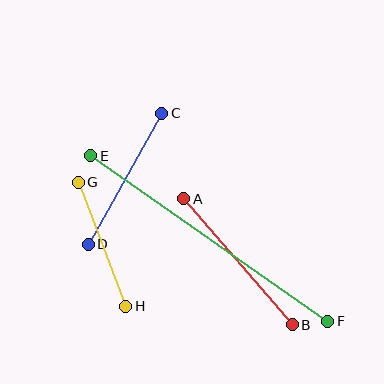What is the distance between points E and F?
The distance is approximately 289 pixels.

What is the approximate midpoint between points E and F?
The midpoint is at approximately (209, 238) pixels.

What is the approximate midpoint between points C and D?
The midpoint is at approximately (125, 179) pixels.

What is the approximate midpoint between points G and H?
The midpoint is at approximately (102, 244) pixels.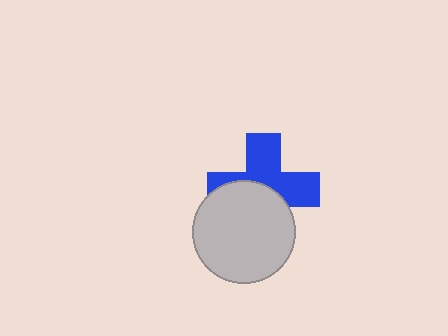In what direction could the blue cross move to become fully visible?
The blue cross could move up. That would shift it out from behind the light gray circle entirely.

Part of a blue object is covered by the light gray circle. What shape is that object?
It is a cross.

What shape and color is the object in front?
The object in front is a light gray circle.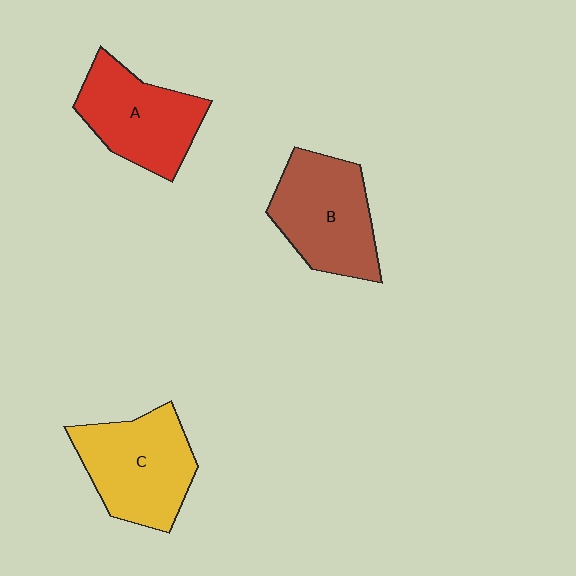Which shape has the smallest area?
Shape A (red).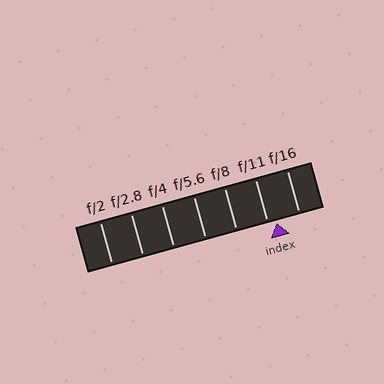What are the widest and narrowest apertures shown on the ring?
The widest aperture shown is f/2 and the narrowest is f/16.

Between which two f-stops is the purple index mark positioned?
The index mark is between f/11 and f/16.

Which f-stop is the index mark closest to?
The index mark is closest to f/11.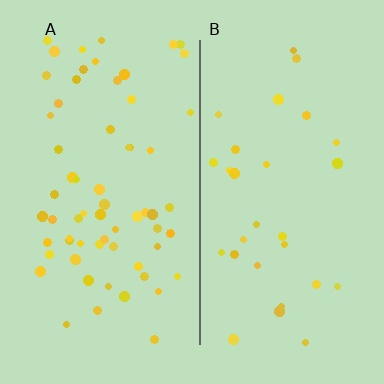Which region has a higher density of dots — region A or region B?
A (the left).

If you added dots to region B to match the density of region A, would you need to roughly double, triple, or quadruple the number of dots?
Approximately double.